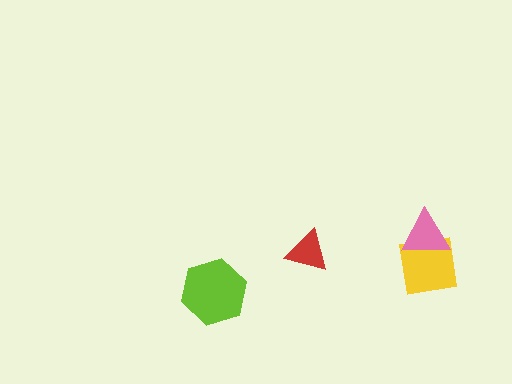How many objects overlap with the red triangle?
0 objects overlap with the red triangle.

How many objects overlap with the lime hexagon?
0 objects overlap with the lime hexagon.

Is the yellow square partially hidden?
Yes, it is partially covered by another shape.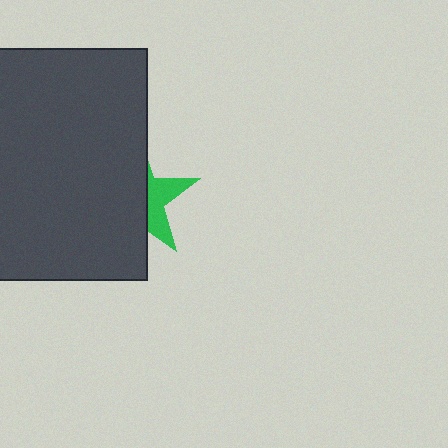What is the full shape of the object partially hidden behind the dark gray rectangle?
The partially hidden object is a green star.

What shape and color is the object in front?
The object in front is a dark gray rectangle.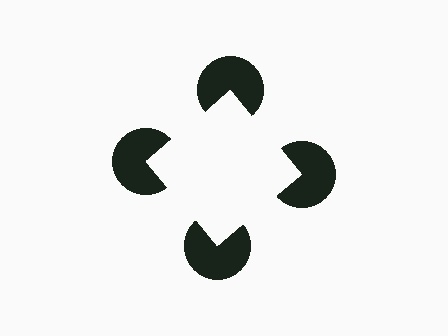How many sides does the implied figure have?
4 sides.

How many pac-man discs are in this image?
There are 4 — one at each vertex of the illusory square.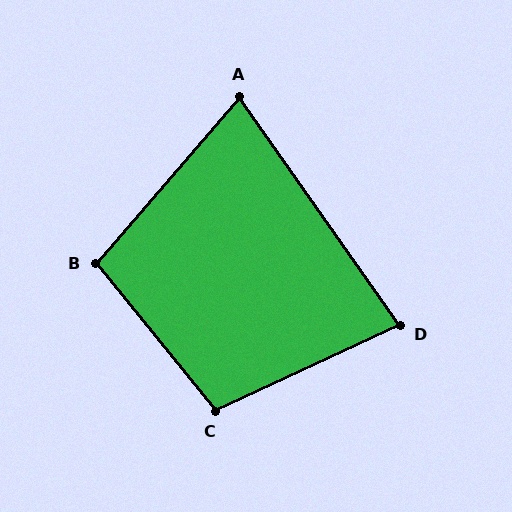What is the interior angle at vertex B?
Approximately 100 degrees (obtuse).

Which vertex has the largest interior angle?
C, at approximately 104 degrees.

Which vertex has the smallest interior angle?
A, at approximately 76 degrees.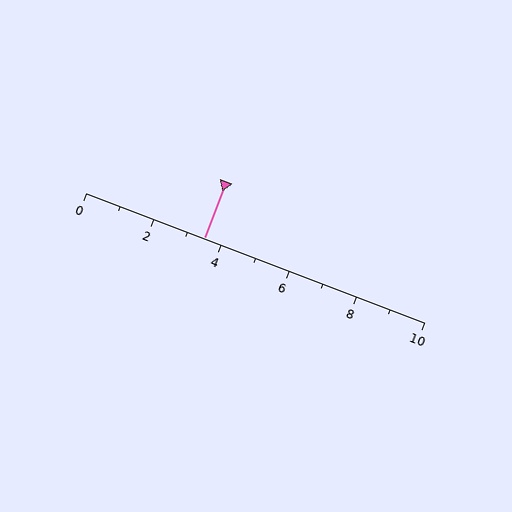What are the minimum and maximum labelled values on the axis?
The axis runs from 0 to 10.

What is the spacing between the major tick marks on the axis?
The major ticks are spaced 2 apart.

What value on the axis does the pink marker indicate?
The marker indicates approximately 3.5.